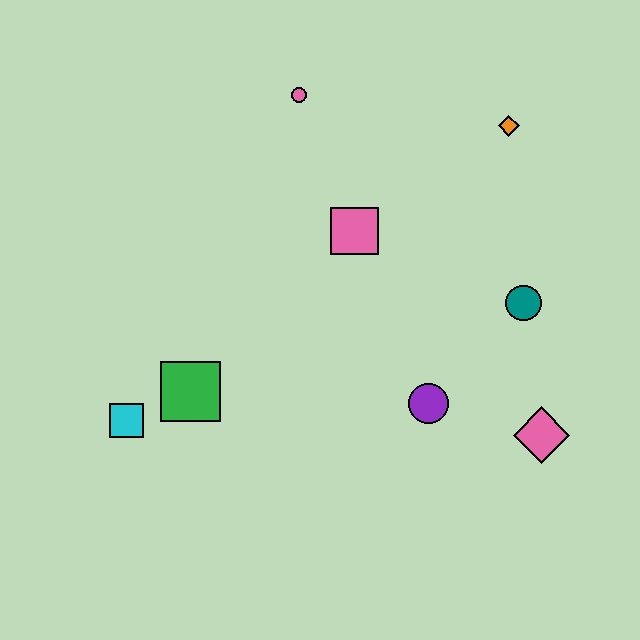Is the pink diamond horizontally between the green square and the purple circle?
No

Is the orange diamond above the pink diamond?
Yes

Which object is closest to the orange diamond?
The teal circle is closest to the orange diamond.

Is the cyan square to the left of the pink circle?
Yes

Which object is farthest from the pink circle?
The pink diamond is farthest from the pink circle.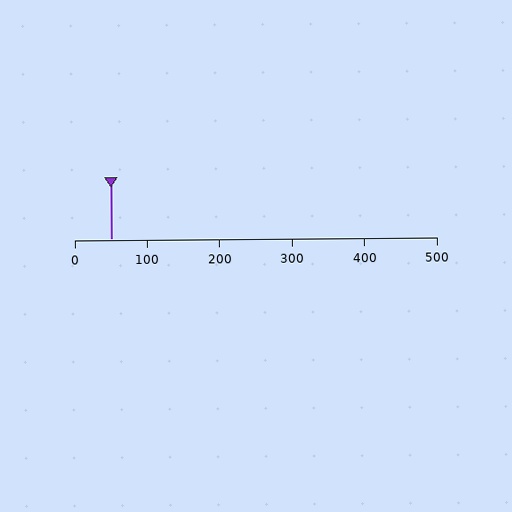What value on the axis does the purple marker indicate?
The marker indicates approximately 50.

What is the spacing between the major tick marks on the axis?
The major ticks are spaced 100 apart.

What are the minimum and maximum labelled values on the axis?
The axis runs from 0 to 500.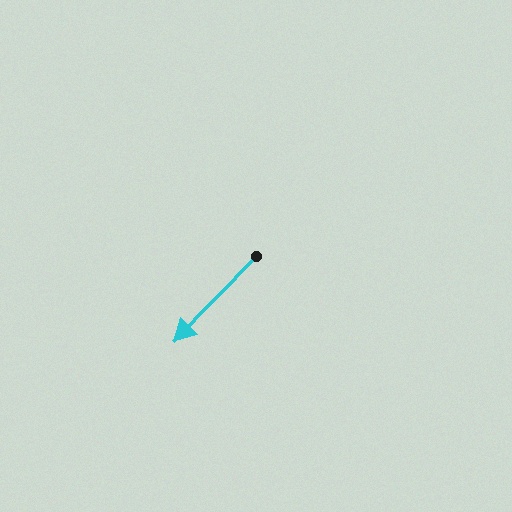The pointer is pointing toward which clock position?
Roughly 7 o'clock.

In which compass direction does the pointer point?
Southwest.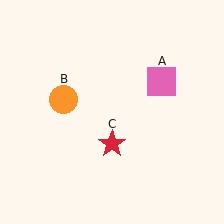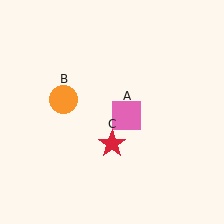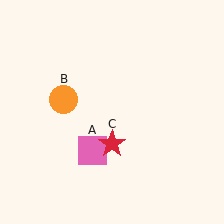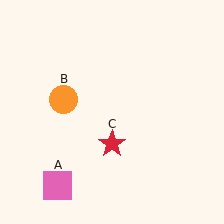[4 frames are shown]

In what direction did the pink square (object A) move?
The pink square (object A) moved down and to the left.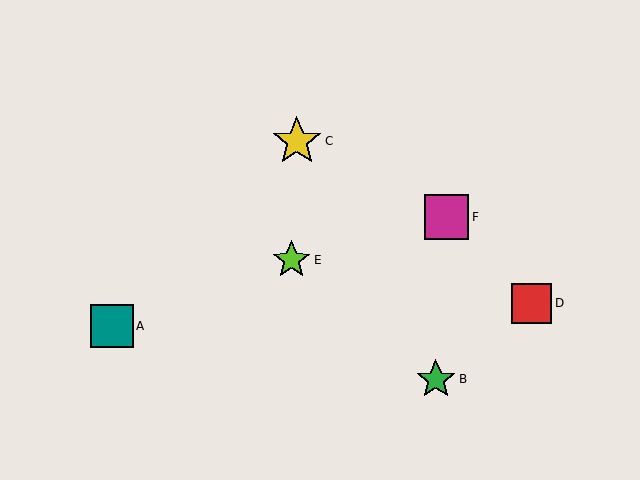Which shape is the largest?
The yellow star (labeled C) is the largest.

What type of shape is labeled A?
Shape A is a teal square.